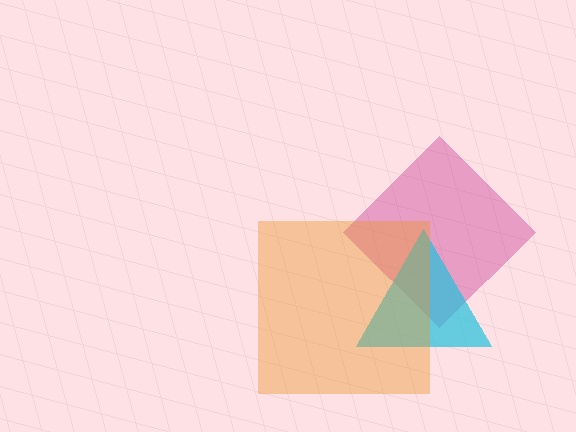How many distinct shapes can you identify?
There are 3 distinct shapes: a magenta diamond, a cyan triangle, an orange square.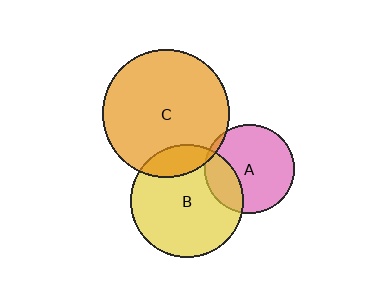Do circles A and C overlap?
Yes.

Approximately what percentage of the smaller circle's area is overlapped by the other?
Approximately 5%.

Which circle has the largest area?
Circle C (orange).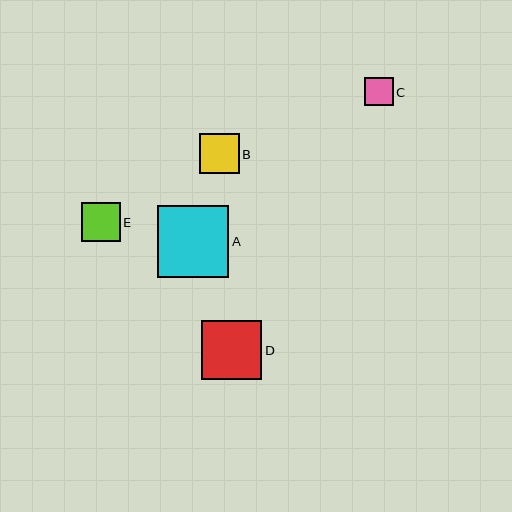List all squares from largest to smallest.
From largest to smallest: A, D, B, E, C.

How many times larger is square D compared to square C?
Square D is approximately 2.1 times the size of square C.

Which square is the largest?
Square A is the largest with a size of approximately 72 pixels.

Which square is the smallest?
Square C is the smallest with a size of approximately 29 pixels.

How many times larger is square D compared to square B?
Square D is approximately 1.5 times the size of square B.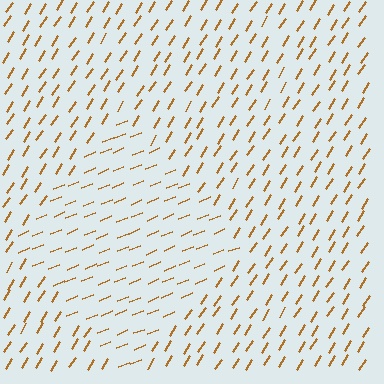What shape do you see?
I see a diamond.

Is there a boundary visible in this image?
Yes, there is a texture boundary formed by a change in line orientation.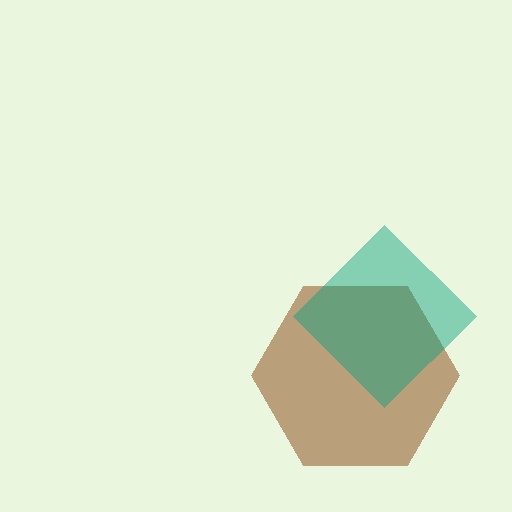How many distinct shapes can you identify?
There are 2 distinct shapes: a brown hexagon, a teal diamond.